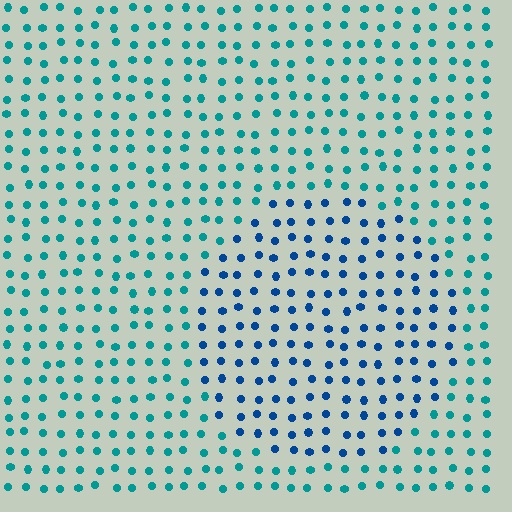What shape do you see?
I see a circle.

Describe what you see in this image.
The image is filled with small teal elements in a uniform arrangement. A circle-shaped region is visible where the elements are tinted to a slightly different hue, forming a subtle color boundary.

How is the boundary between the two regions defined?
The boundary is defined purely by a slight shift in hue (about 35 degrees). Spacing, size, and orientation are identical on both sides.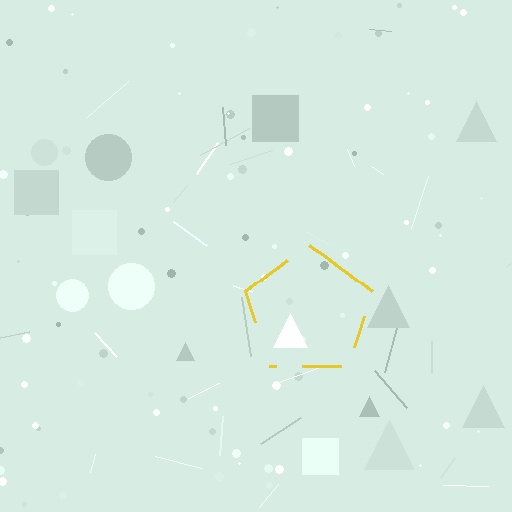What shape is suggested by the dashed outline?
The dashed outline suggests a pentagon.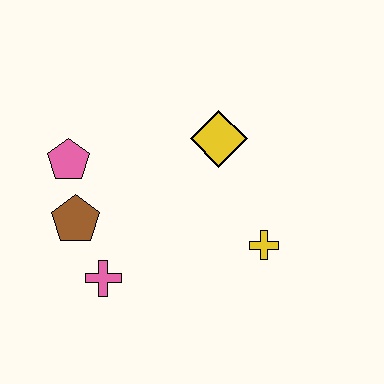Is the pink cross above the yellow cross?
No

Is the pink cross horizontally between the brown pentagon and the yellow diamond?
Yes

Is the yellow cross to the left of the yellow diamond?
No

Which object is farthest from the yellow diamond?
The pink cross is farthest from the yellow diamond.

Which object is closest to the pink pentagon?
The brown pentagon is closest to the pink pentagon.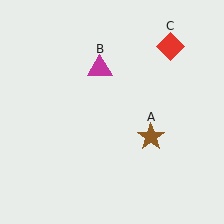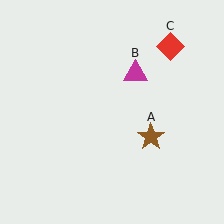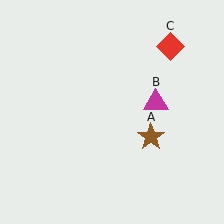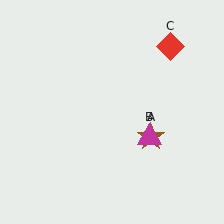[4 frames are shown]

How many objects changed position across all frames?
1 object changed position: magenta triangle (object B).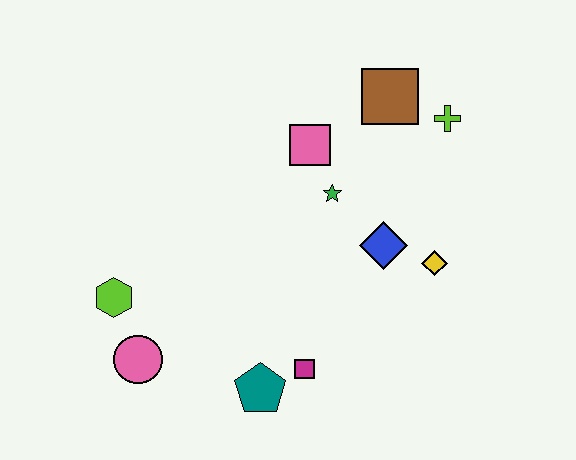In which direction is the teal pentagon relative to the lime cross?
The teal pentagon is below the lime cross.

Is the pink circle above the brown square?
No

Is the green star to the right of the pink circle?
Yes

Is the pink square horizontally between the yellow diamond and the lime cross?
No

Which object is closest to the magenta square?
The teal pentagon is closest to the magenta square.